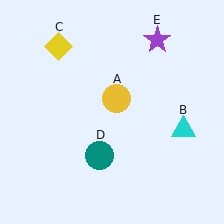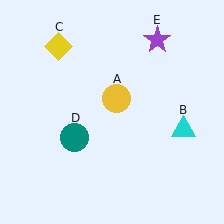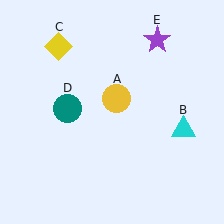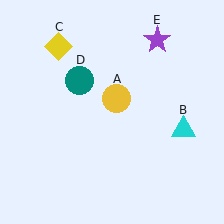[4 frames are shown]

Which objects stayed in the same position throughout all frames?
Yellow circle (object A) and cyan triangle (object B) and yellow diamond (object C) and purple star (object E) remained stationary.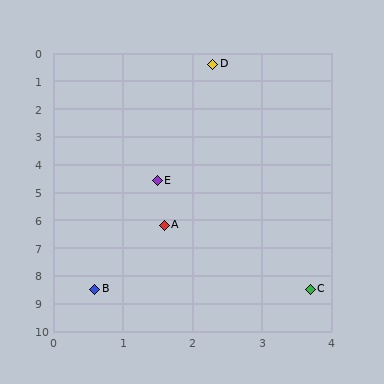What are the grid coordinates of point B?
Point B is at approximately (0.6, 8.5).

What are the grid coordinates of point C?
Point C is at approximately (3.7, 8.5).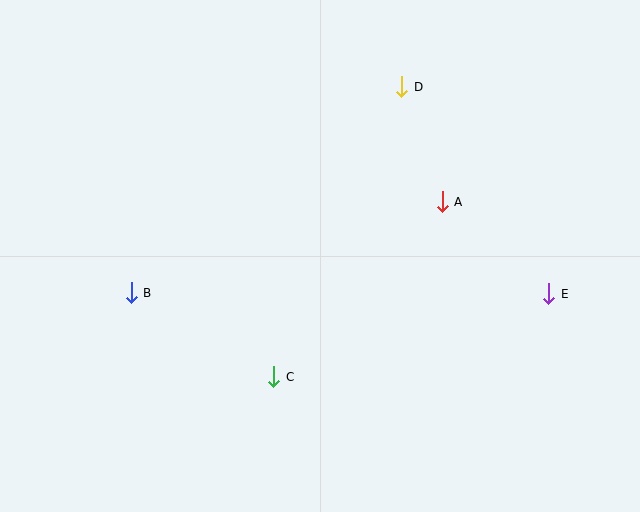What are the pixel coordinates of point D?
Point D is at (402, 87).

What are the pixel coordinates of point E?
Point E is at (549, 294).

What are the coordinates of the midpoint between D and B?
The midpoint between D and B is at (267, 190).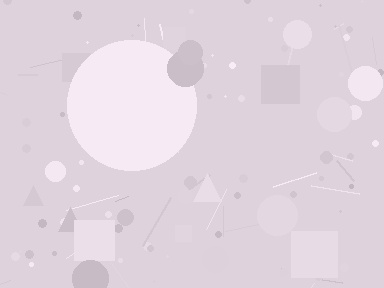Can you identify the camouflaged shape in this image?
The camouflaged shape is a circle.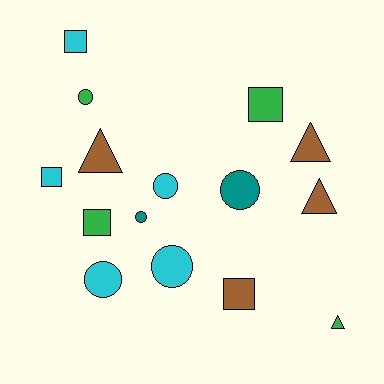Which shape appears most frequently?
Circle, with 6 objects.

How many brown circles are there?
There are no brown circles.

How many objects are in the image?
There are 15 objects.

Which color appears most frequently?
Cyan, with 5 objects.